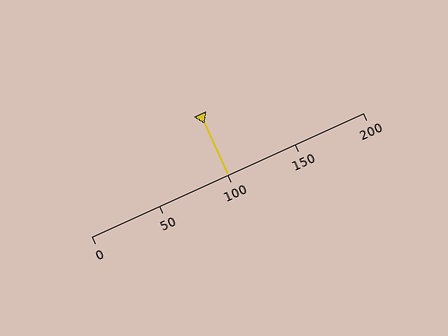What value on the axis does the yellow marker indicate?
The marker indicates approximately 100.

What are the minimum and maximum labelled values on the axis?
The axis runs from 0 to 200.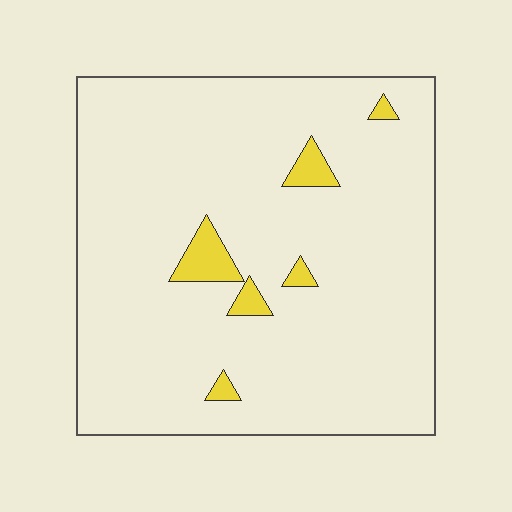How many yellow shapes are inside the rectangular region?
6.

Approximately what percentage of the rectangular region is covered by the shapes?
Approximately 5%.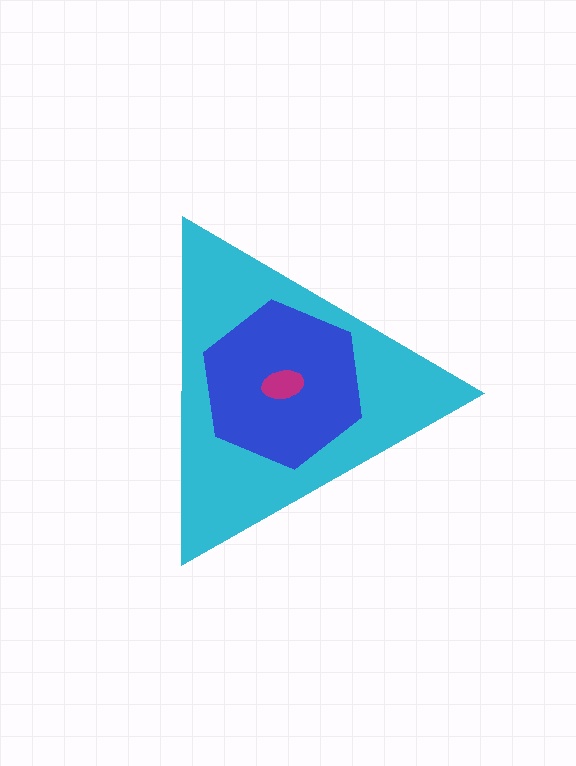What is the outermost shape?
The cyan triangle.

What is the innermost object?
The magenta ellipse.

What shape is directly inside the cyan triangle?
The blue hexagon.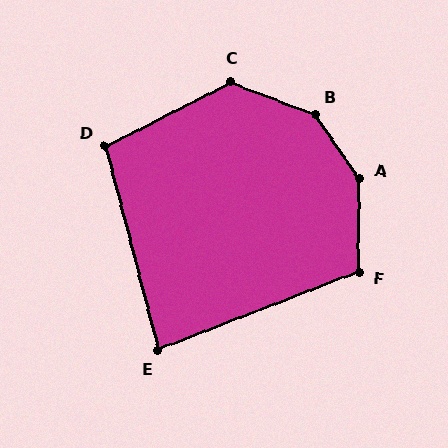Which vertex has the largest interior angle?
B, at approximately 146 degrees.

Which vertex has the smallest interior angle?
E, at approximately 83 degrees.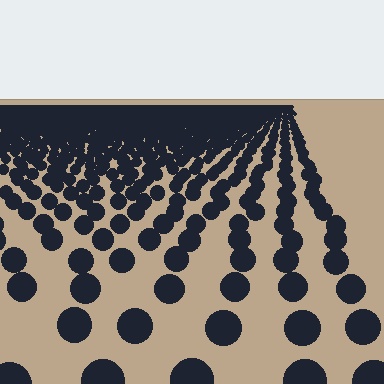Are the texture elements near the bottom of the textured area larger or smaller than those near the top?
Larger. Near the bottom, elements are closer to the viewer and appear at a bigger on-screen size.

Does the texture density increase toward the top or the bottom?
Density increases toward the top.